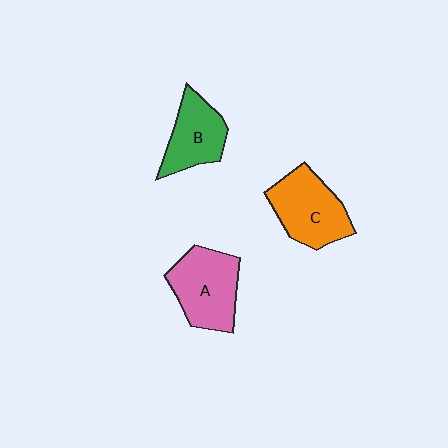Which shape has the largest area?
Shape A (pink).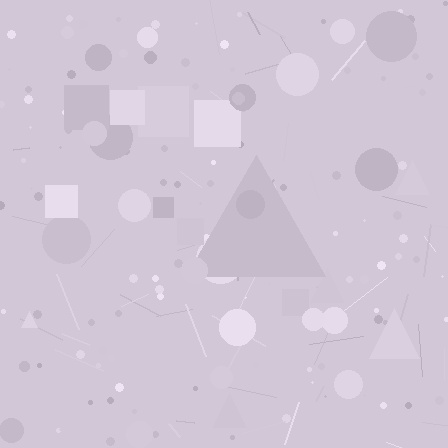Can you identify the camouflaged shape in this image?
The camouflaged shape is a triangle.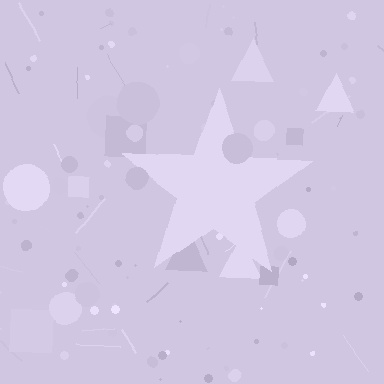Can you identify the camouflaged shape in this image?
The camouflaged shape is a star.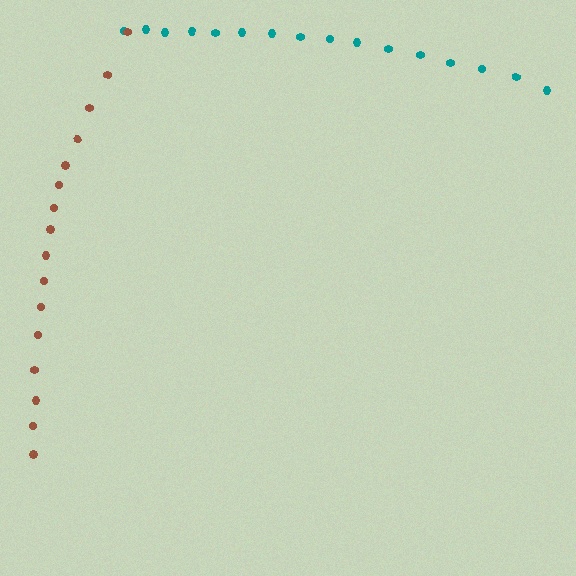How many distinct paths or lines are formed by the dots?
There are 2 distinct paths.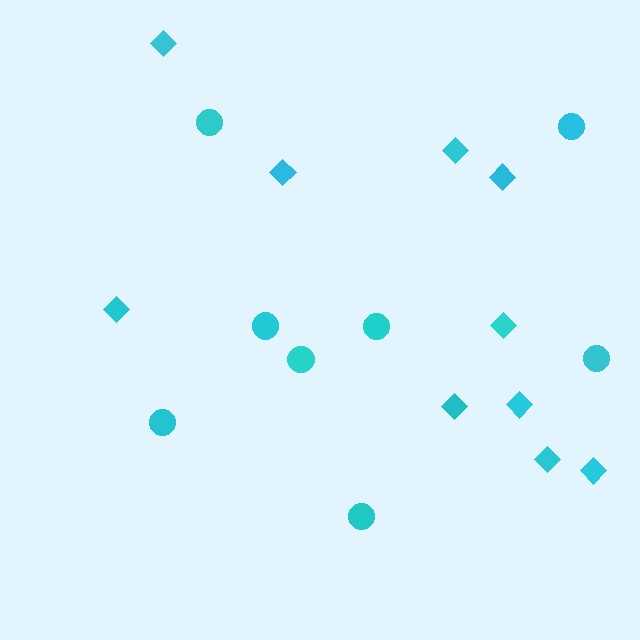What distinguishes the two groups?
There are 2 groups: one group of diamonds (10) and one group of circles (8).